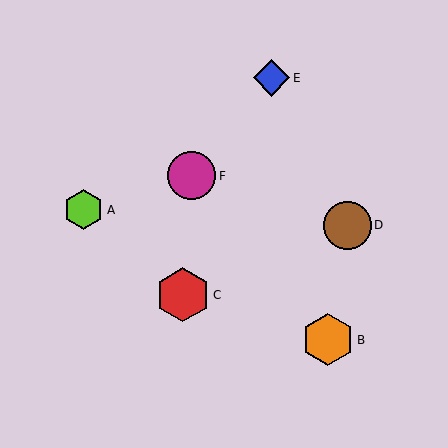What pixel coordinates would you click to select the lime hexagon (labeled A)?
Click at (84, 210) to select the lime hexagon A.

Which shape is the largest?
The red hexagon (labeled C) is the largest.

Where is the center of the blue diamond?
The center of the blue diamond is at (271, 78).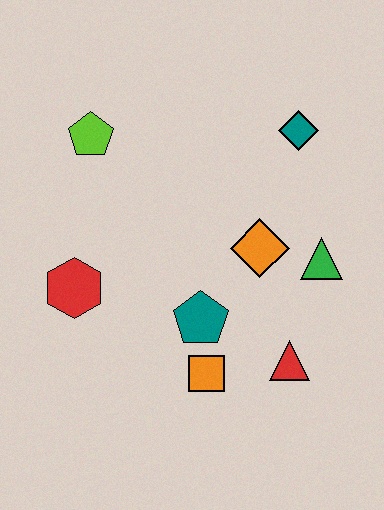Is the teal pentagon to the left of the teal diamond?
Yes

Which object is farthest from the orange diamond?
The lime pentagon is farthest from the orange diamond.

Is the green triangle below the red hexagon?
No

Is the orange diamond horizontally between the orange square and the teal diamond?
Yes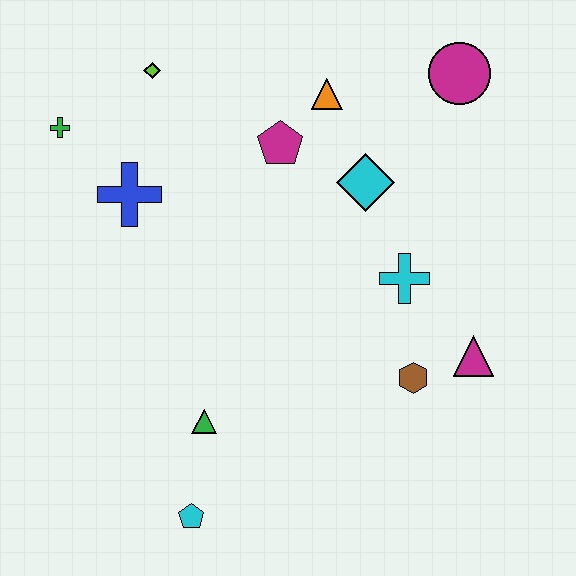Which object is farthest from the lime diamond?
The cyan pentagon is farthest from the lime diamond.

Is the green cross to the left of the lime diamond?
Yes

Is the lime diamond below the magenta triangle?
No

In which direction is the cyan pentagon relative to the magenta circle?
The cyan pentagon is below the magenta circle.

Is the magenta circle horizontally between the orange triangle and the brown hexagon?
No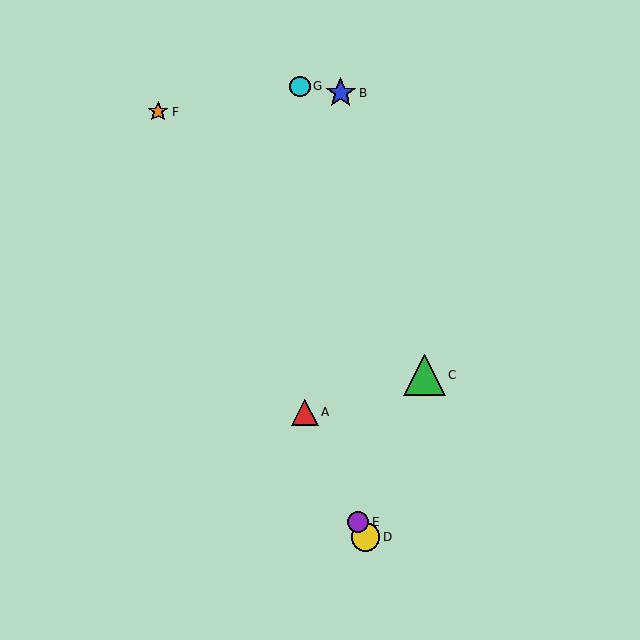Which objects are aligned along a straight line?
Objects A, D, E, F are aligned along a straight line.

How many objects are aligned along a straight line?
4 objects (A, D, E, F) are aligned along a straight line.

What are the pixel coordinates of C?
Object C is at (424, 375).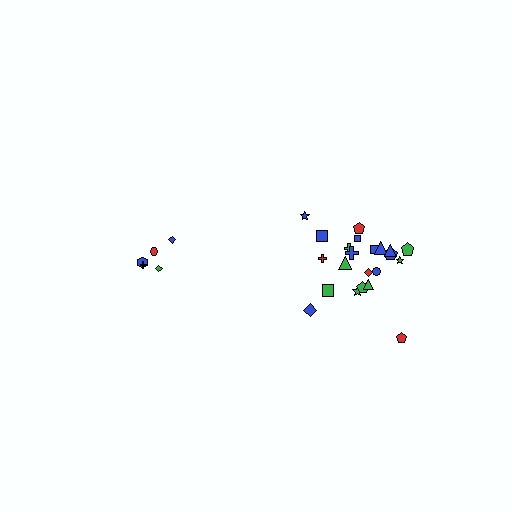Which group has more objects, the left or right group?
The right group.